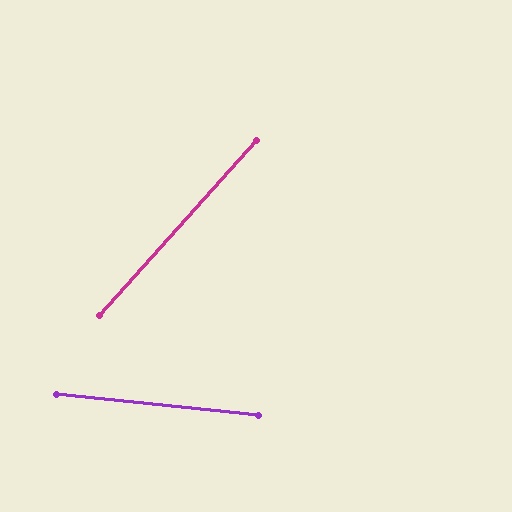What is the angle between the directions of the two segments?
Approximately 54 degrees.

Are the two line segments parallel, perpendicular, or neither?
Neither parallel nor perpendicular — they differ by about 54°.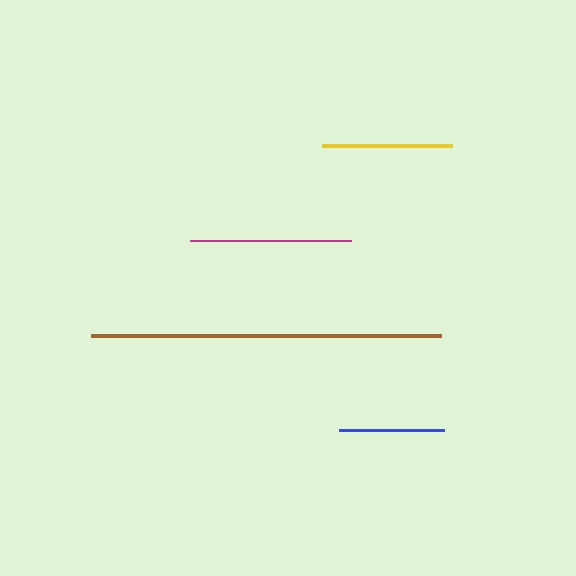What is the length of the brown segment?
The brown segment is approximately 350 pixels long.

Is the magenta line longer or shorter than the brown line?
The brown line is longer than the magenta line.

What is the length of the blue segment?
The blue segment is approximately 106 pixels long.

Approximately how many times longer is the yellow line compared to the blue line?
The yellow line is approximately 1.2 times the length of the blue line.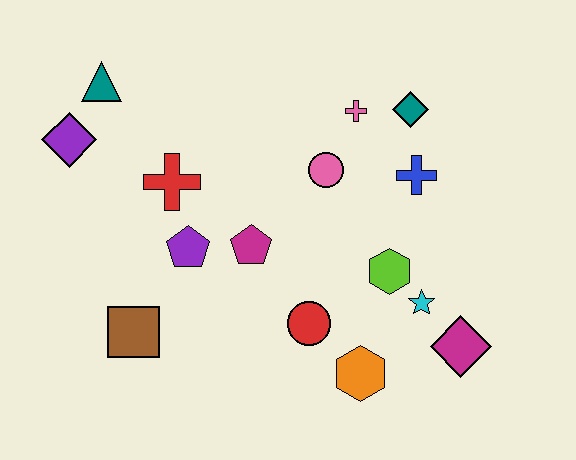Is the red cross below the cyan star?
No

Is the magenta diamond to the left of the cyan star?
No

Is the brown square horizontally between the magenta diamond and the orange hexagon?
No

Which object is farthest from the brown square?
The teal diamond is farthest from the brown square.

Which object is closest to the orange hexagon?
The red circle is closest to the orange hexagon.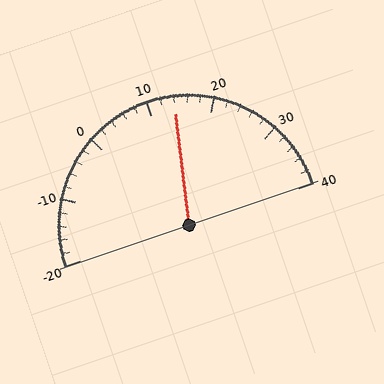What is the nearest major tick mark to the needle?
The nearest major tick mark is 10.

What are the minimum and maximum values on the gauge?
The gauge ranges from -20 to 40.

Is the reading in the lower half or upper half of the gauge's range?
The reading is in the upper half of the range (-20 to 40).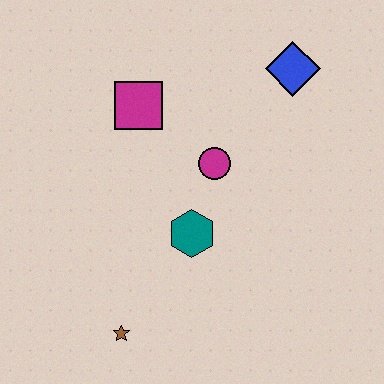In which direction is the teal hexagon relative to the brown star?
The teal hexagon is above the brown star.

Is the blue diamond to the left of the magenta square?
No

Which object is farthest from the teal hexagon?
The blue diamond is farthest from the teal hexagon.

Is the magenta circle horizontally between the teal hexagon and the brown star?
No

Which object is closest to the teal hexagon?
The magenta circle is closest to the teal hexagon.